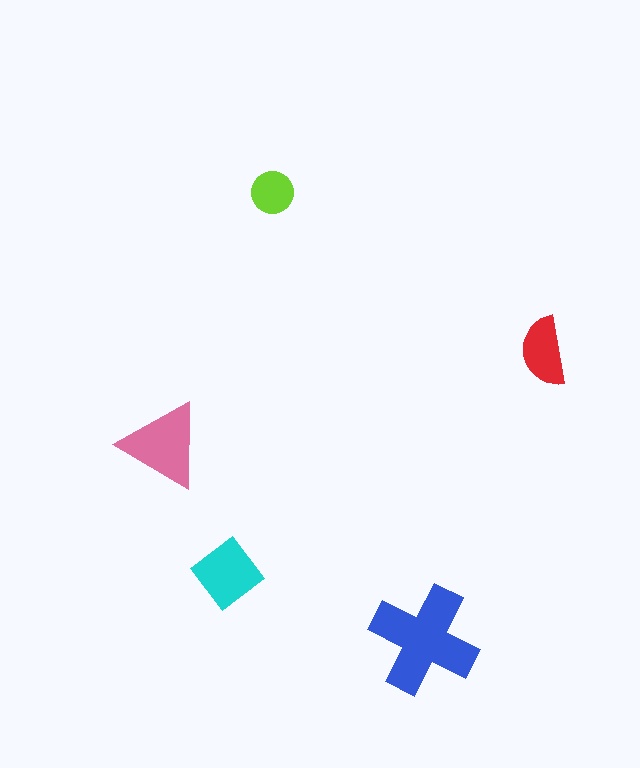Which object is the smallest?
The lime circle.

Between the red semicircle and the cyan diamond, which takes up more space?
The cyan diamond.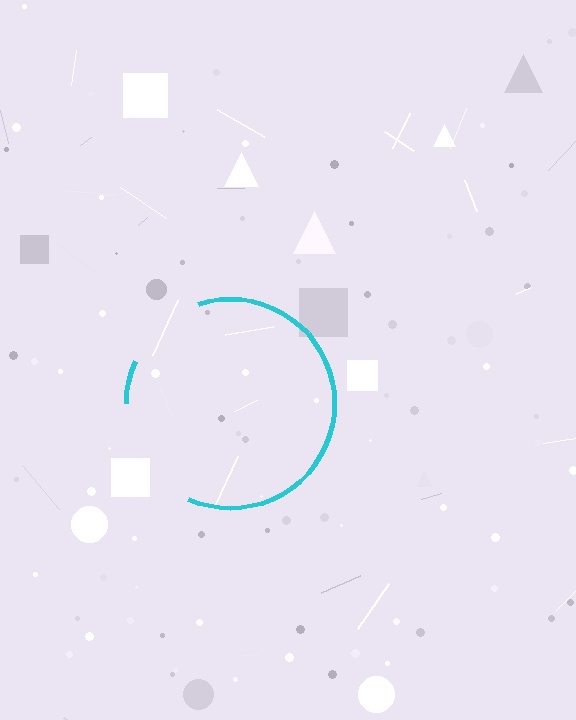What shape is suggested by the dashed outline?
The dashed outline suggests a circle.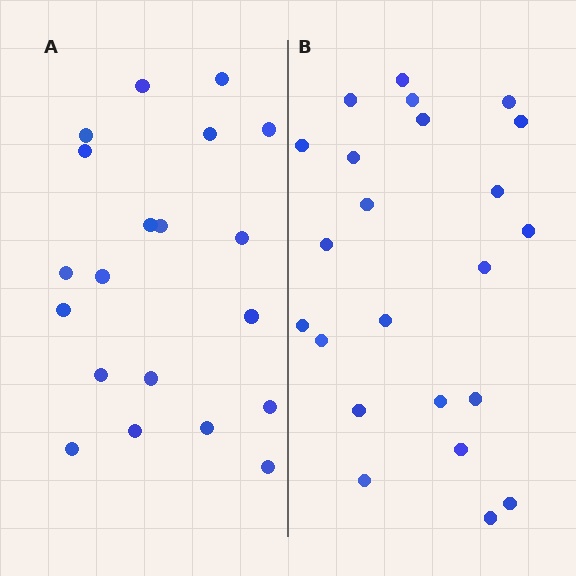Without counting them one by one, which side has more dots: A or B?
Region B (the right region) has more dots.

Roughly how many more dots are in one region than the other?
Region B has just a few more — roughly 2 or 3 more dots than region A.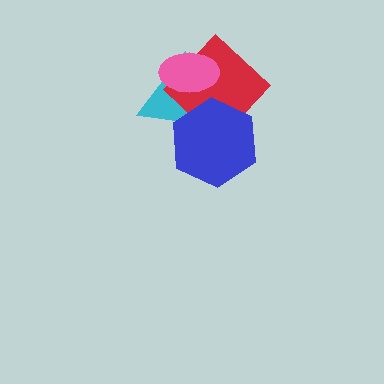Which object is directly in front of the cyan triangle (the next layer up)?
The red diamond is directly in front of the cyan triangle.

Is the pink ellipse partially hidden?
No, no other shape covers it.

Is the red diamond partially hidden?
Yes, it is partially covered by another shape.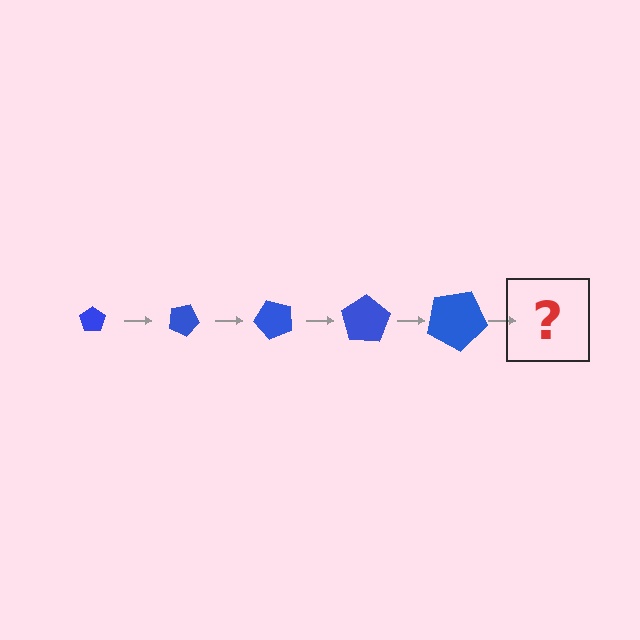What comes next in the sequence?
The next element should be a pentagon, larger than the previous one and rotated 125 degrees from the start.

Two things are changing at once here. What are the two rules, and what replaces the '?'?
The two rules are that the pentagon grows larger each step and it rotates 25 degrees each step. The '?' should be a pentagon, larger than the previous one and rotated 125 degrees from the start.